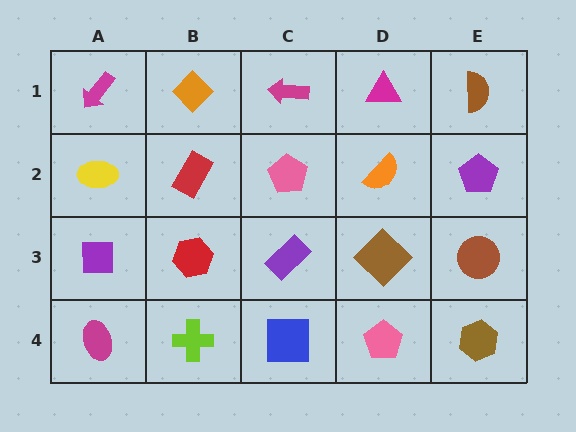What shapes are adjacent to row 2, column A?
A magenta arrow (row 1, column A), a purple square (row 3, column A), a red rectangle (row 2, column B).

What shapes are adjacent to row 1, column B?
A red rectangle (row 2, column B), a magenta arrow (row 1, column A), a magenta arrow (row 1, column C).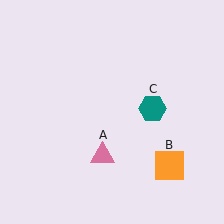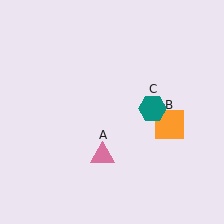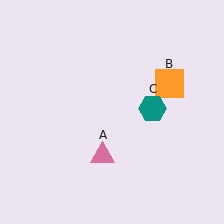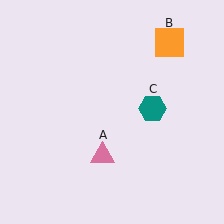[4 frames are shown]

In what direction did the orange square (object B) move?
The orange square (object B) moved up.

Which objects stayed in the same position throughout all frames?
Pink triangle (object A) and teal hexagon (object C) remained stationary.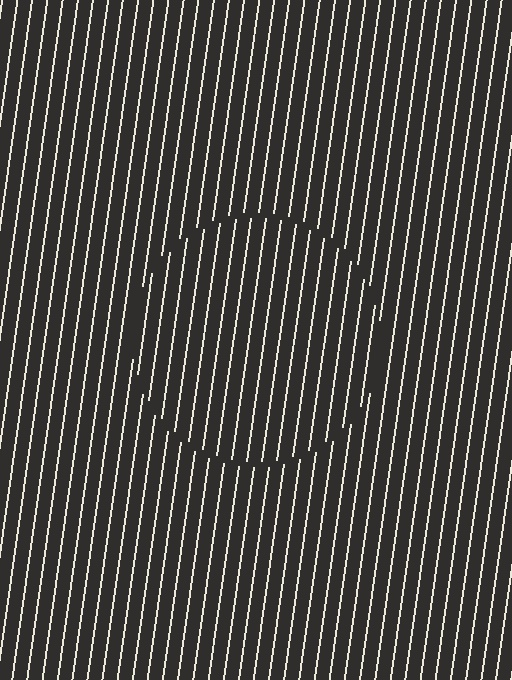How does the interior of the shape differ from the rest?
The interior of the shape contains the same grating, shifted by half a period — the contour is defined by the phase discontinuity where line-ends from the inner and outer gratings abut.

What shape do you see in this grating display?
An illusory circle. The interior of the shape contains the same grating, shifted by half a period — the contour is defined by the phase discontinuity where line-ends from the inner and outer gratings abut.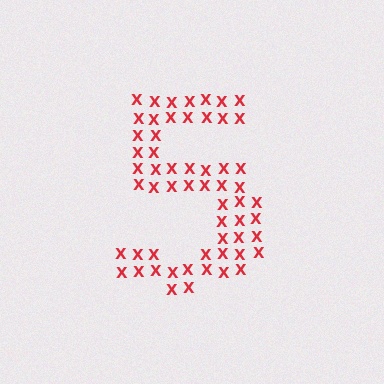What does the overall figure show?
The overall figure shows the digit 5.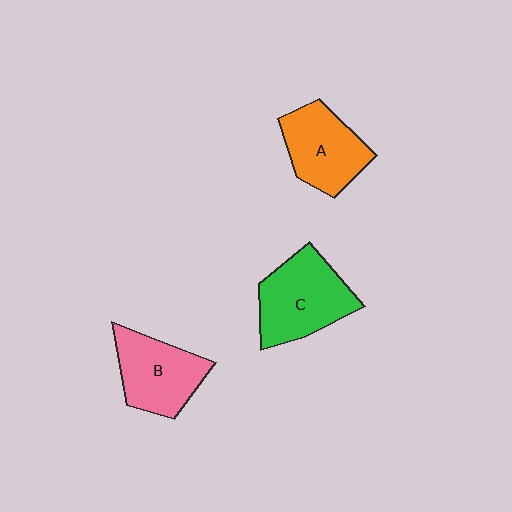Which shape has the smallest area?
Shape A (orange).